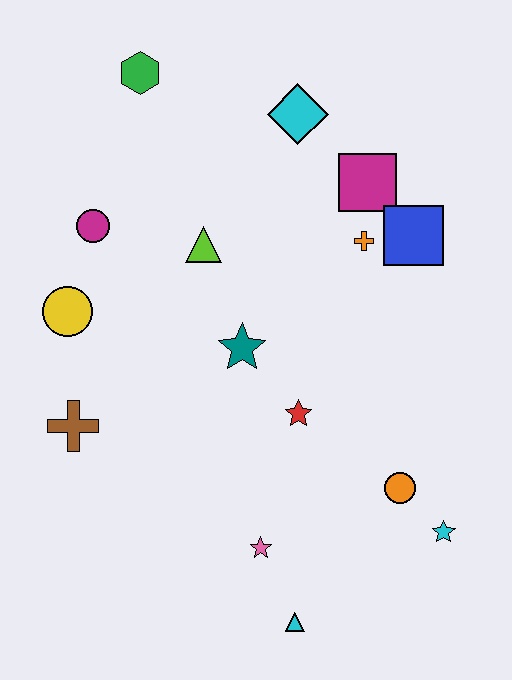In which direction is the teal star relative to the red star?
The teal star is above the red star.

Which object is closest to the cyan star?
The orange circle is closest to the cyan star.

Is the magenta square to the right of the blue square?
No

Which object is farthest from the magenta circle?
The cyan star is farthest from the magenta circle.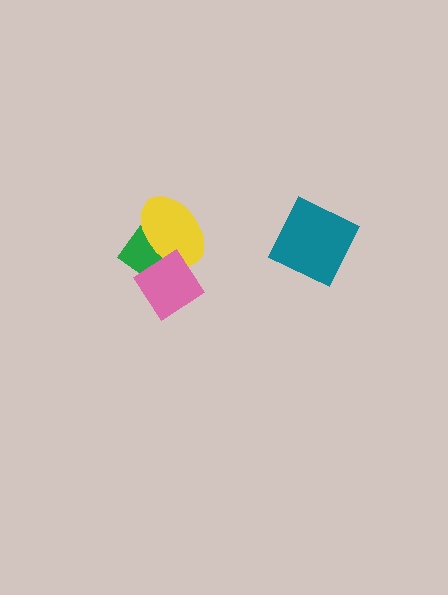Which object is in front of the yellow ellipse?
The pink diamond is in front of the yellow ellipse.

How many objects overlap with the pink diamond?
2 objects overlap with the pink diamond.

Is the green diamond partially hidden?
Yes, it is partially covered by another shape.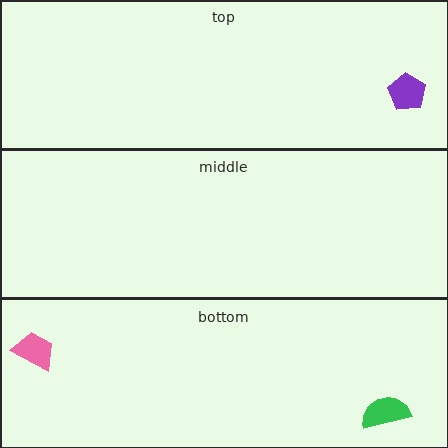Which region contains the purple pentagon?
The top region.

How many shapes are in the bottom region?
2.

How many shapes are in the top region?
1.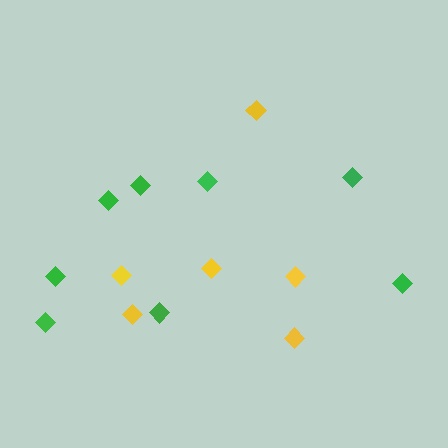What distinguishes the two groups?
There are 2 groups: one group of green diamonds (8) and one group of yellow diamonds (6).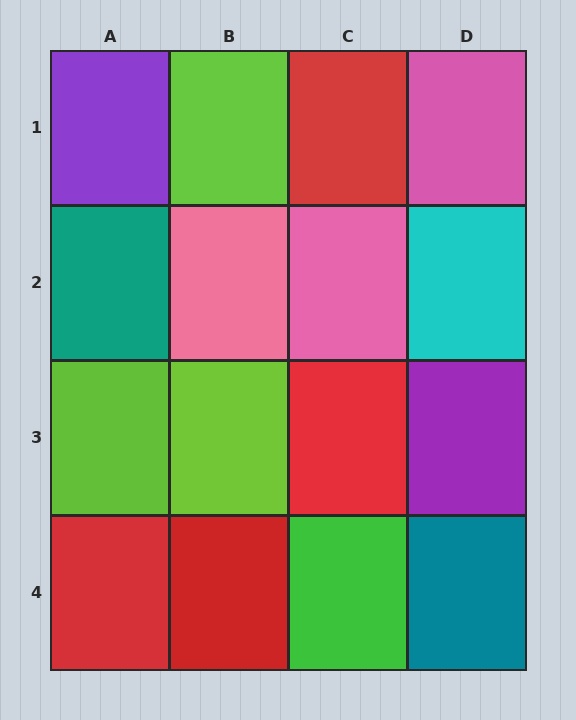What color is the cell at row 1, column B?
Lime.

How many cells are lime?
3 cells are lime.